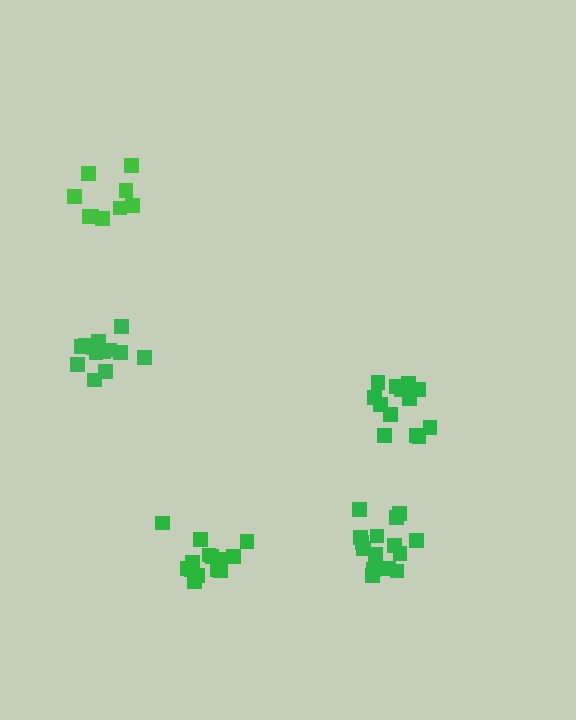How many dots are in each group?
Group 1: 13 dots, Group 2: 15 dots, Group 3: 14 dots, Group 4: 9 dots, Group 5: 14 dots (65 total).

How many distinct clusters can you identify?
There are 5 distinct clusters.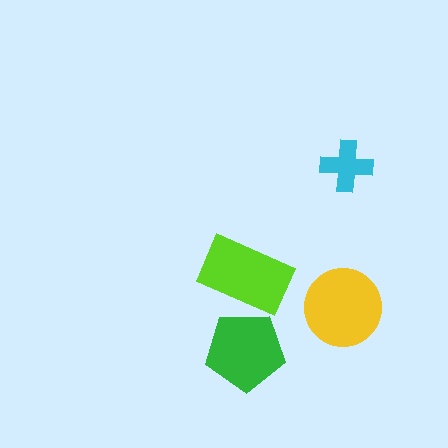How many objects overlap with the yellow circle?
0 objects overlap with the yellow circle.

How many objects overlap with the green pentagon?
1 object overlaps with the green pentagon.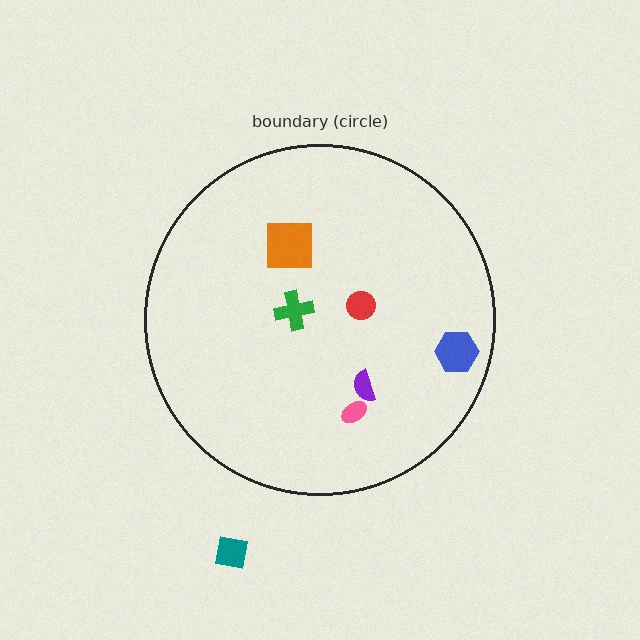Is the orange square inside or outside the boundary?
Inside.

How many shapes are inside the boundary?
6 inside, 1 outside.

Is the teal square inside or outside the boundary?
Outside.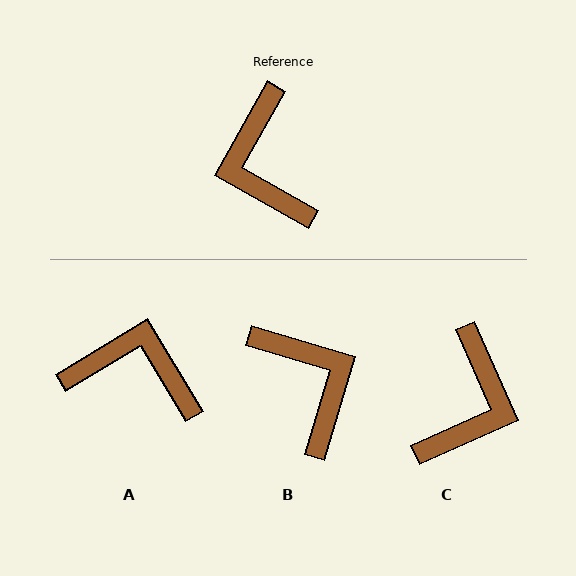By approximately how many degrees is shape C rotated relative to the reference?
Approximately 143 degrees counter-clockwise.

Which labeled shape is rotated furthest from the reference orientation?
B, about 167 degrees away.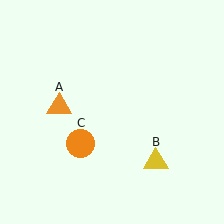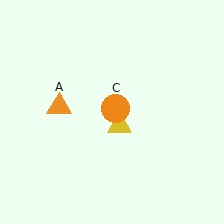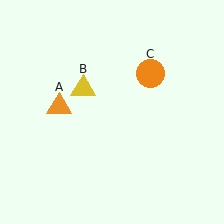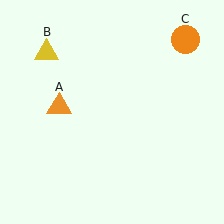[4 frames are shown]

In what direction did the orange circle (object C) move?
The orange circle (object C) moved up and to the right.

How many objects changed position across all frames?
2 objects changed position: yellow triangle (object B), orange circle (object C).